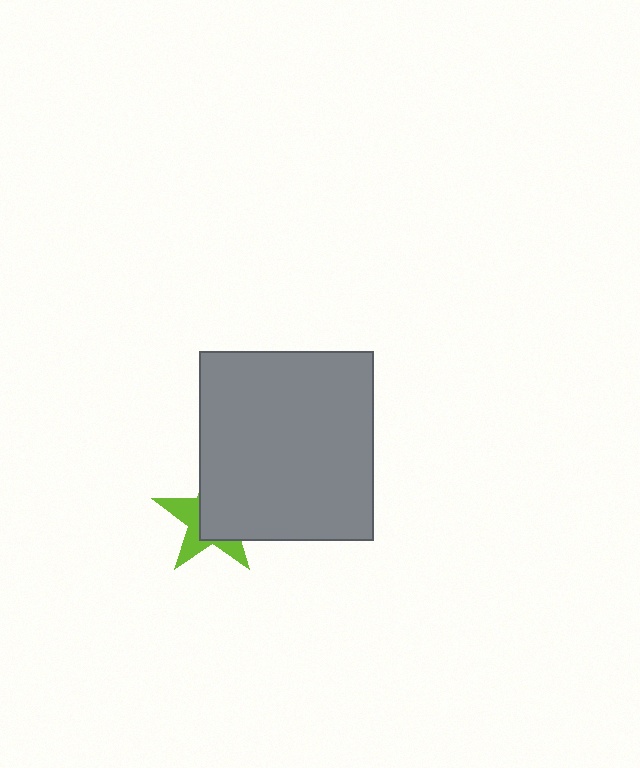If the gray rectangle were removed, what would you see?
You would see the complete lime star.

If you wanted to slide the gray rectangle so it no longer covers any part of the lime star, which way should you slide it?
Slide it toward the upper-right — that is the most direct way to separate the two shapes.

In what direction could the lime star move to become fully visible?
The lime star could move toward the lower-left. That would shift it out from behind the gray rectangle entirely.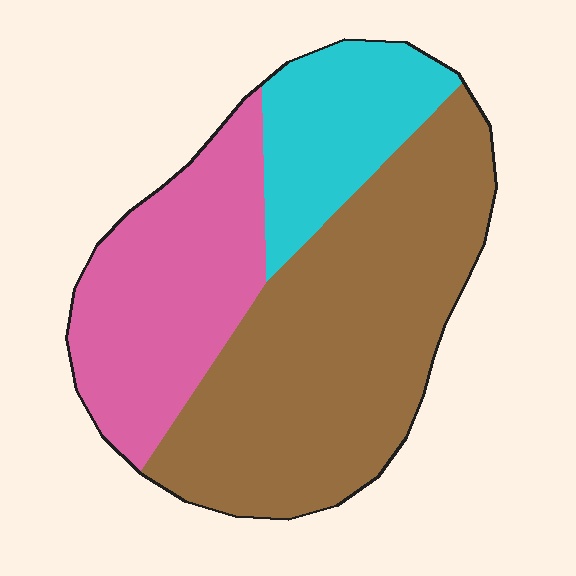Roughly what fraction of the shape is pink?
Pink covers 30% of the shape.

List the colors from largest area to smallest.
From largest to smallest: brown, pink, cyan.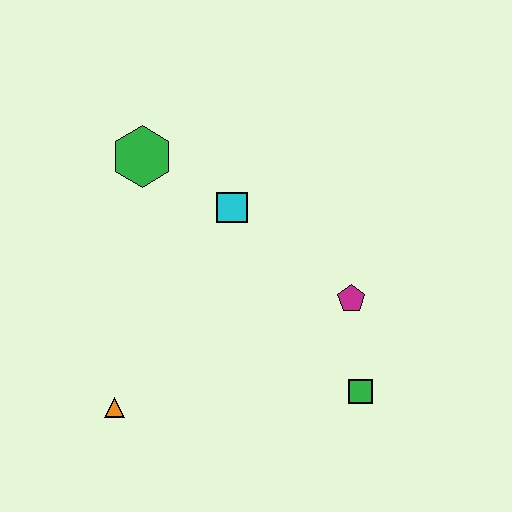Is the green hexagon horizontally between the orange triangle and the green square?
Yes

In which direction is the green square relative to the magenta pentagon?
The green square is below the magenta pentagon.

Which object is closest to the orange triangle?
The cyan square is closest to the orange triangle.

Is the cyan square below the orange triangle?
No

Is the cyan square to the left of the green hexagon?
No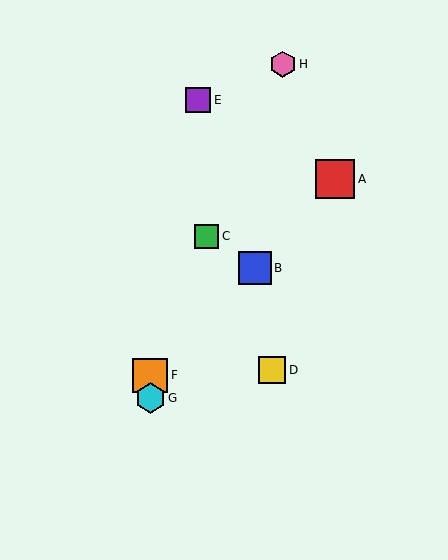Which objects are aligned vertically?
Objects F, G are aligned vertically.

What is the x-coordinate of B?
Object B is at x≈255.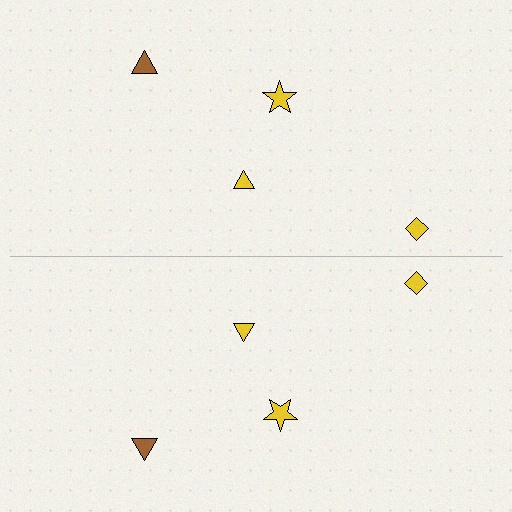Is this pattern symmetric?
Yes, this pattern has bilateral (reflection) symmetry.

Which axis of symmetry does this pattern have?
The pattern has a horizontal axis of symmetry running through the center of the image.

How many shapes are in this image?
There are 8 shapes in this image.